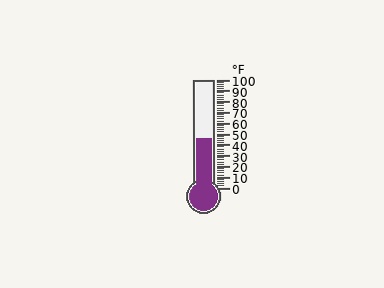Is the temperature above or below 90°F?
The temperature is below 90°F.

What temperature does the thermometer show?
The thermometer shows approximately 46°F.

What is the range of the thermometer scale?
The thermometer scale ranges from 0°F to 100°F.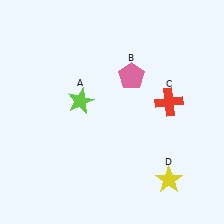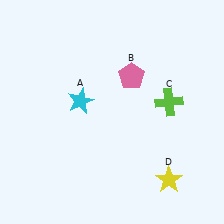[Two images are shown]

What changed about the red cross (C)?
In Image 1, C is red. In Image 2, it changed to lime.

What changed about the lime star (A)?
In Image 1, A is lime. In Image 2, it changed to cyan.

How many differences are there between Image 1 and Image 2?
There are 2 differences between the two images.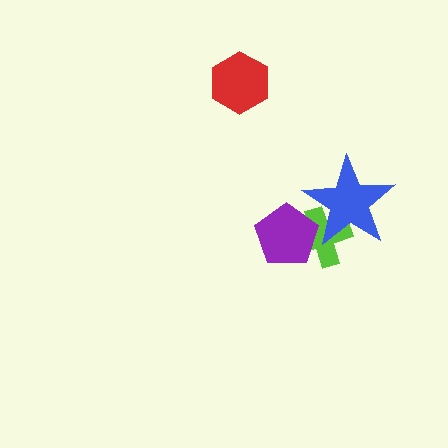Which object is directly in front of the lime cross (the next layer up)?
The purple pentagon is directly in front of the lime cross.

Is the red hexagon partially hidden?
No, no other shape covers it.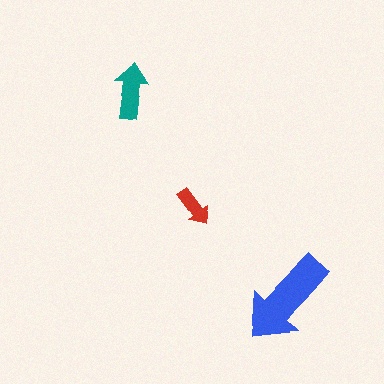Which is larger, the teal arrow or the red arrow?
The teal one.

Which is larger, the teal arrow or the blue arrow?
The blue one.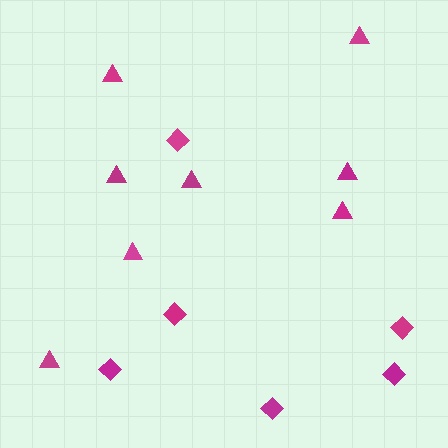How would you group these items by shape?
There are 2 groups: one group of triangles (8) and one group of diamonds (6).